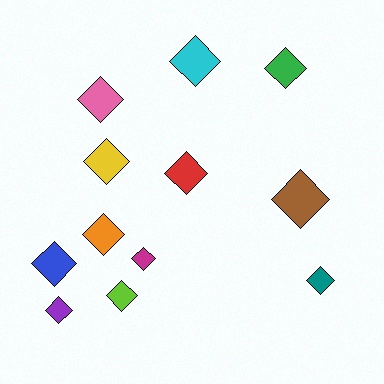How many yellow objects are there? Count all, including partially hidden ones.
There is 1 yellow object.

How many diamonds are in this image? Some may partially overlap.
There are 12 diamonds.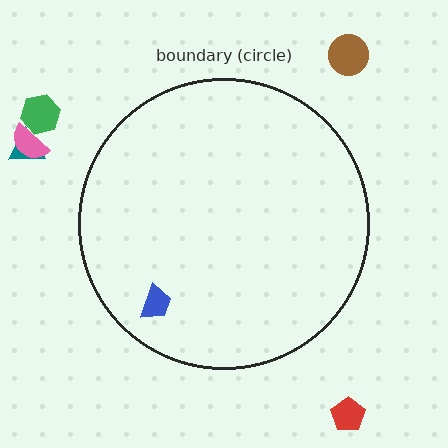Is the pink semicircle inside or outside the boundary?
Outside.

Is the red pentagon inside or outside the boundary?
Outside.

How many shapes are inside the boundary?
1 inside, 5 outside.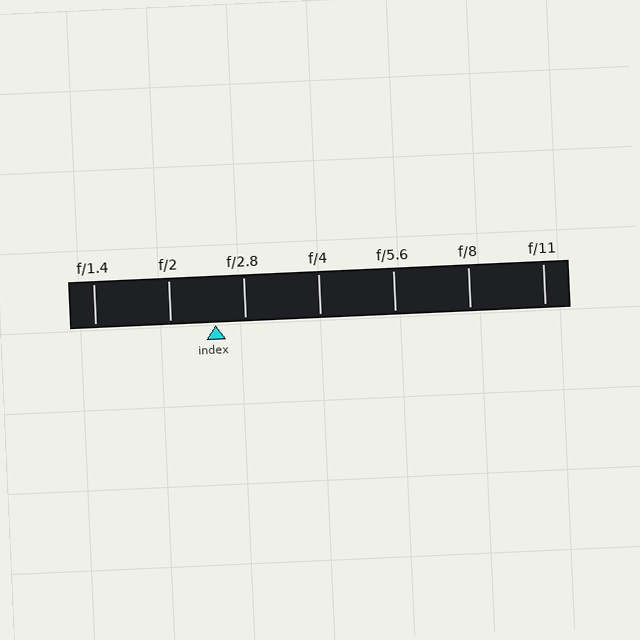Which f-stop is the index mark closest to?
The index mark is closest to f/2.8.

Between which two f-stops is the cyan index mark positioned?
The index mark is between f/2 and f/2.8.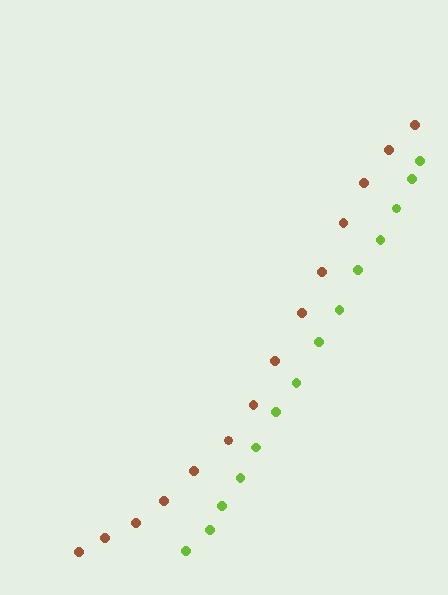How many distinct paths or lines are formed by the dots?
There are 2 distinct paths.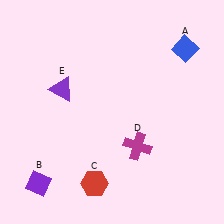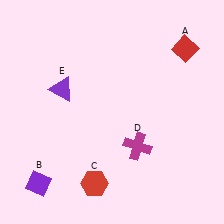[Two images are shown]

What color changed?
The diamond (A) changed from blue in Image 1 to red in Image 2.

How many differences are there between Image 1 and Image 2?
There is 1 difference between the two images.